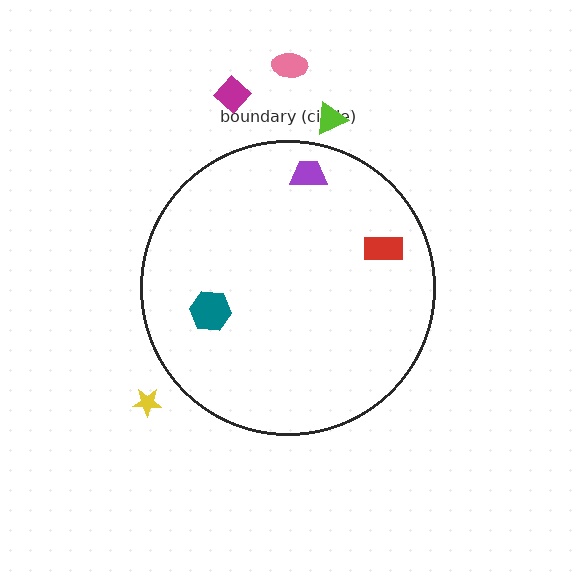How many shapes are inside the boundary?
3 inside, 4 outside.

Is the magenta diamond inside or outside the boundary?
Outside.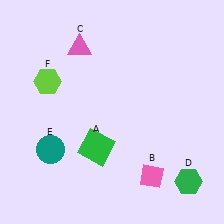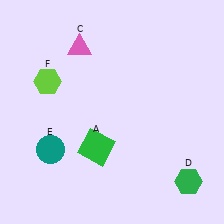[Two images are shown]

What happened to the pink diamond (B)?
The pink diamond (B) was removed in Image 2. It was in the bottom-right area of Image 1.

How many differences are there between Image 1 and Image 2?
There is 1 difference between the two images.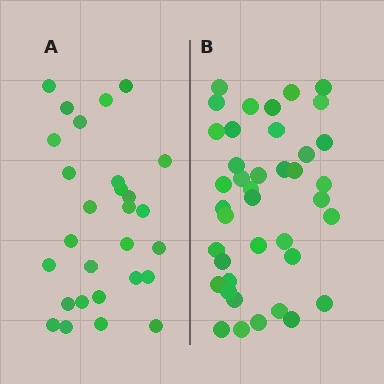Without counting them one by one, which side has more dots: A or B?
Region B (the right region) has more dots.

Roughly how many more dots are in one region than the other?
Region B has roughly 12 or so more dots than region A.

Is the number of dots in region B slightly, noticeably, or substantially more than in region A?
Region B has noticeably more, but not dramatically so. The ratio is roughly 1.4 to 1.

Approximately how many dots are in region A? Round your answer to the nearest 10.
About 30 dots. (The exact count is 28, which rounds to 30.)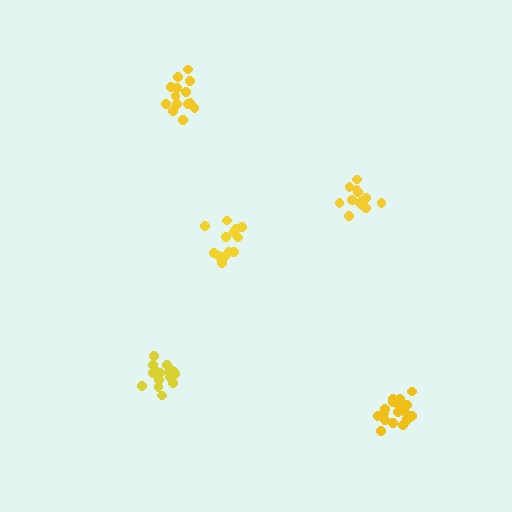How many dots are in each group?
Group 1: 13 dots, Group 2: 17 dots, Group 3: 19 dots, Group 4: 13 dots, Group 5: 14 dots (76 total).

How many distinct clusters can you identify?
There are 5 distinct clusters.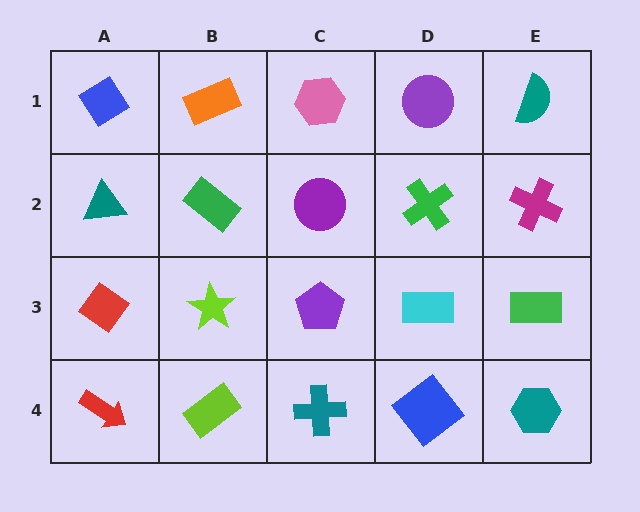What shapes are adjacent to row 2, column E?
A teal semicircle (row 1, column E), a green rectangle (row 3, column E), a green cross (row 2, column D).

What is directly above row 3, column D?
A green cross.